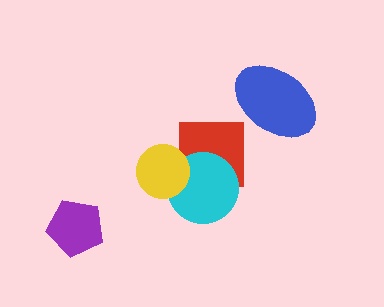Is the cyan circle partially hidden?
Yes, it is partially covered by another shape.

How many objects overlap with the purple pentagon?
0 objects overlap with the purple pentagon.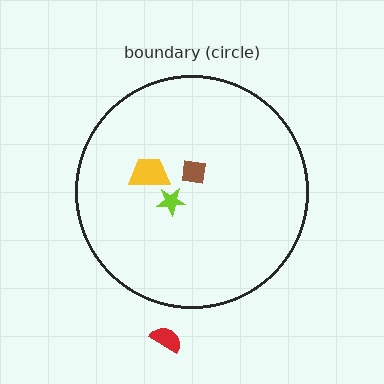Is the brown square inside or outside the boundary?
Inside.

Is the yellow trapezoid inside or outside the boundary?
Inside.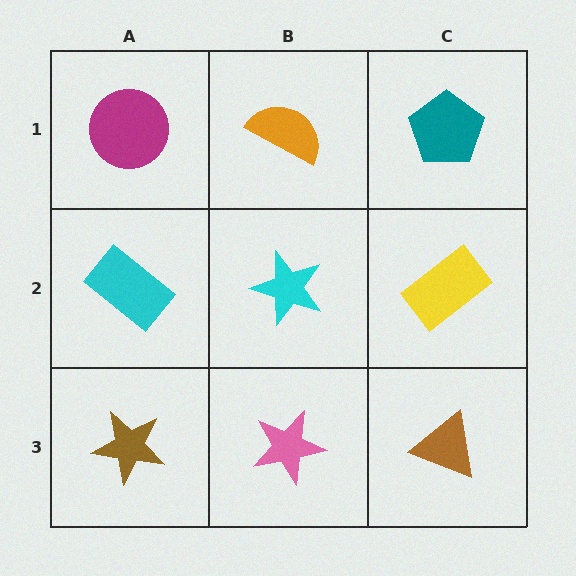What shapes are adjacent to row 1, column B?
A cyan star (row 2, column B), a magenta circle (row 1, column A), a teal pentagon (row 1, column C).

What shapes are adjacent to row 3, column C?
A yellow rectangle (row 2, column C), a pink star (row 3, column B).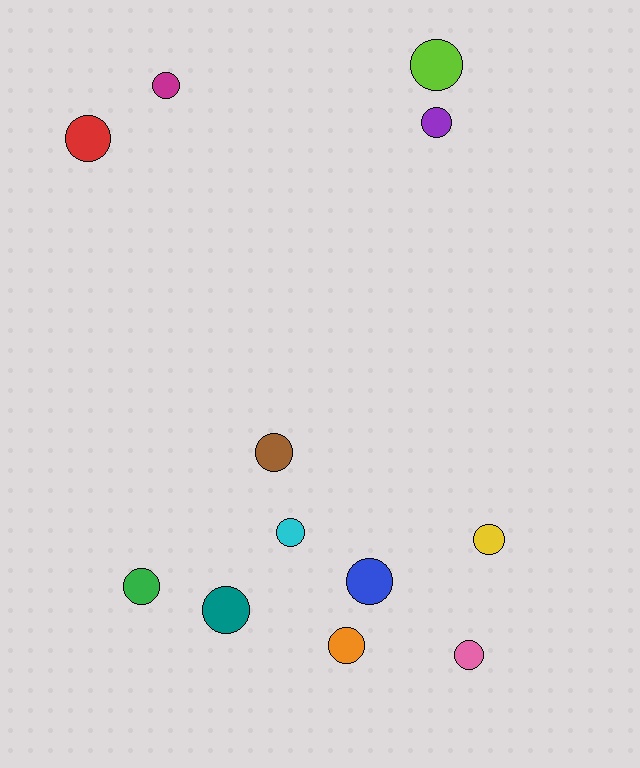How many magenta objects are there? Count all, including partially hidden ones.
There is 1 magenta object.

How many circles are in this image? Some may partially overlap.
There are 12 circles.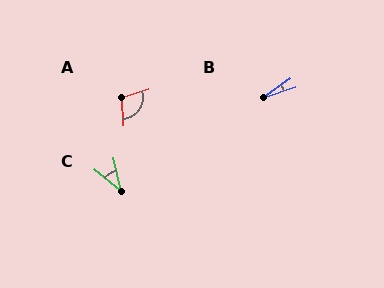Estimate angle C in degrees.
Approximately 38 degrees.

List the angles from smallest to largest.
B (17°), C (38°), A (105°).